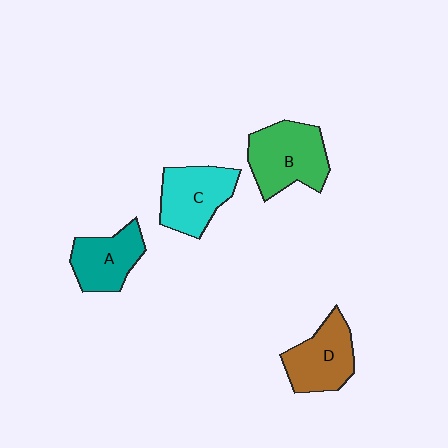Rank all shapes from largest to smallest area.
From largest to smallest: B (green), C (cyan), D (brown), A (teal).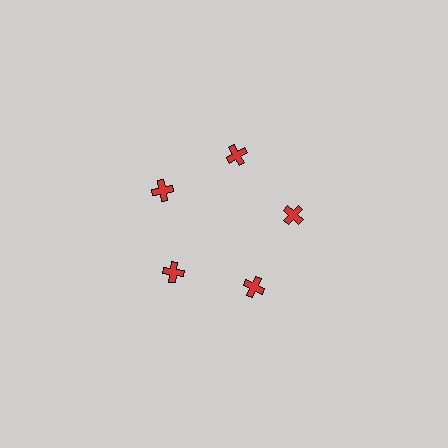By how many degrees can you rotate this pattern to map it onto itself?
The pattern maps onto itself every 72 degrees of rotation.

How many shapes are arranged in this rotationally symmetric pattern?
There are 5 shapes, arranged in 5 groups of 1.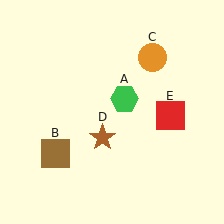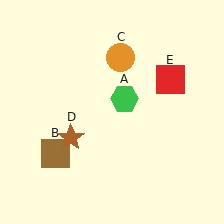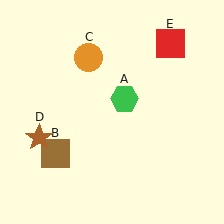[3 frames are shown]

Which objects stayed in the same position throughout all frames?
Green hexagon (object A) and brown square (object B) remained stationary.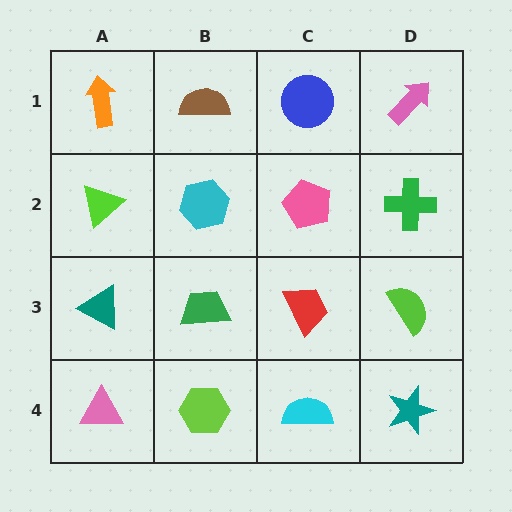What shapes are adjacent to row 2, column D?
A pink arrow (row 1, column D), a lime semicircle (row 3, column D), a pink pentagon (row 2, column C).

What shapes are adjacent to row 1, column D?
A green cross (row 2, column D), a blue circle (row 1, column C).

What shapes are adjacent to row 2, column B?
A brown semicircle (row 1, column B), a green trapezoid (row 3, column B), a lime triangle (row 2, column A), a pink pentagon (row 2, column C).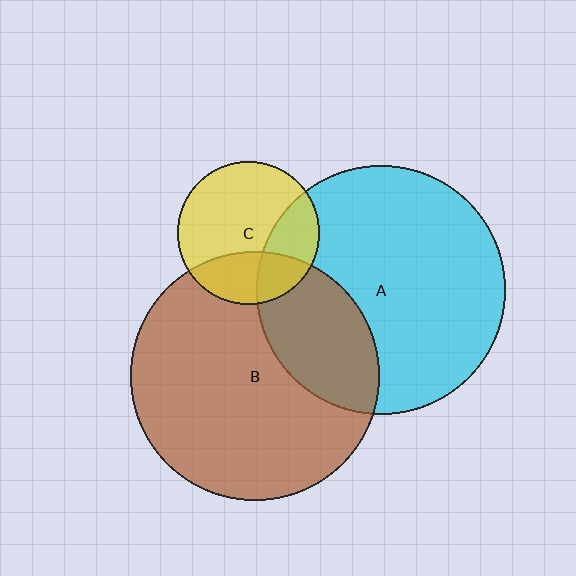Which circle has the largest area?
Circle B (brown).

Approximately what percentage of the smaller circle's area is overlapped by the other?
Approximately 30%.